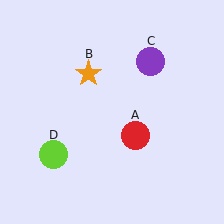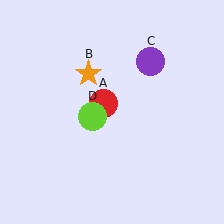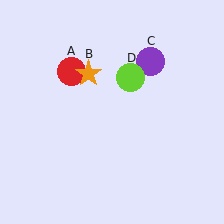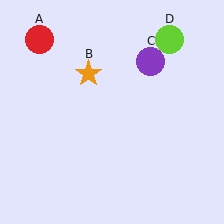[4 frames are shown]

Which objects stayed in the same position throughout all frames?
Orange star (object B) and purple circle (object C) remained stationary.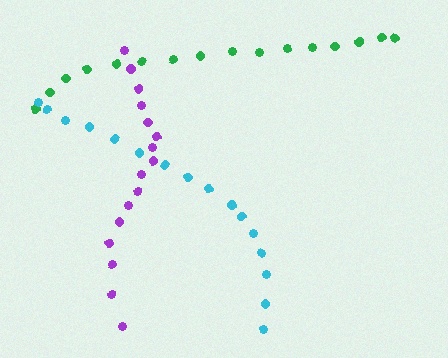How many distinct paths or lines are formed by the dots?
There are 3 distinct paths.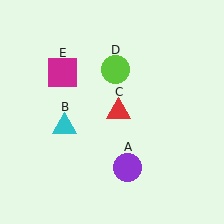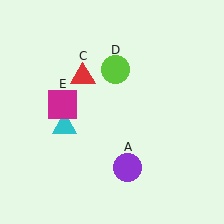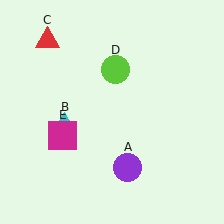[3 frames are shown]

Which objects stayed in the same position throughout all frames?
Purple circle (object A) and cyan triangle (object B) and lime circle (object D) remained stationary.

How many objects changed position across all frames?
2 objects changed position: red triangle (object C), magenta square (object E).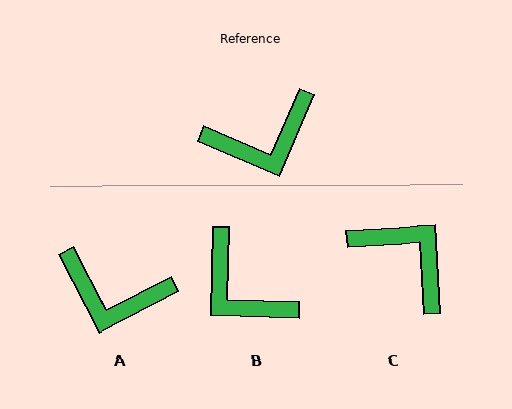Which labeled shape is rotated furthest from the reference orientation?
C, about 117 degrees away.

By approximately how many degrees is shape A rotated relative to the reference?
Approximately 39 degrees clockwise.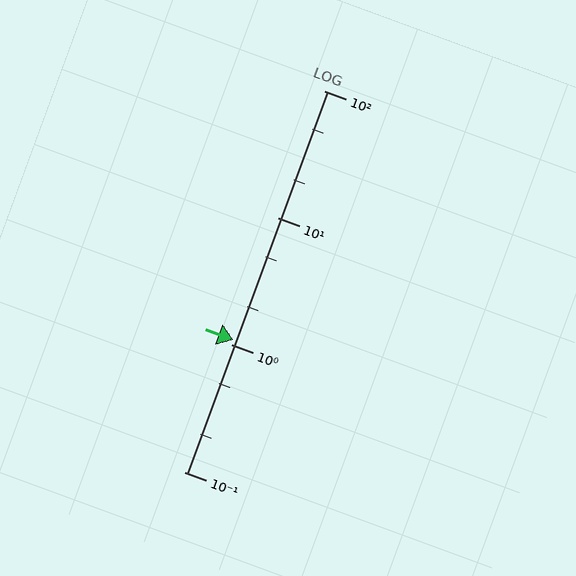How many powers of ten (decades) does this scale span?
The scale spans 3 decades, from 0.1 to 100.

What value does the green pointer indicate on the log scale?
The pointer indicates approximately 1.1.